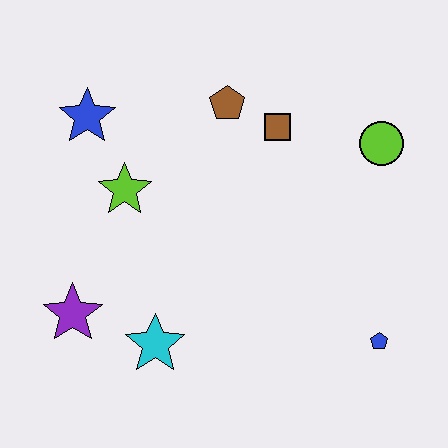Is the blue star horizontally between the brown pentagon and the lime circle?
No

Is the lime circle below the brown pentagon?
Yes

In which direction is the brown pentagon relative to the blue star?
The brown pentagon is to the right of the blue star.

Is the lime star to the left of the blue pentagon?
Yes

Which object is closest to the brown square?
The brown pentagon is closest to the brown square.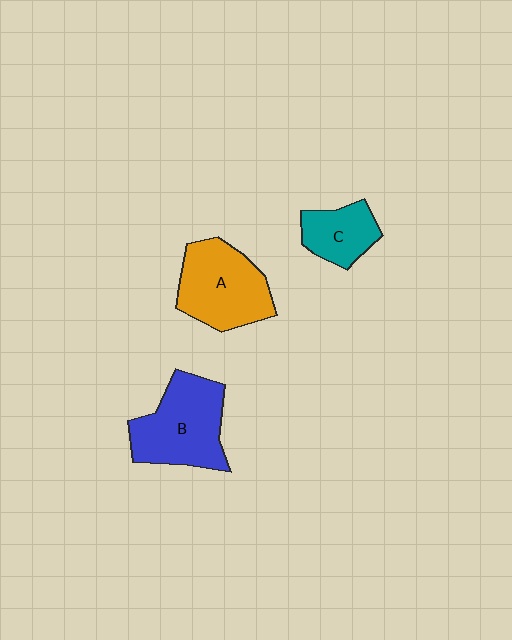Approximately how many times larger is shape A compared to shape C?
Approximately 1.7 times.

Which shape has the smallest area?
Shape C (teal).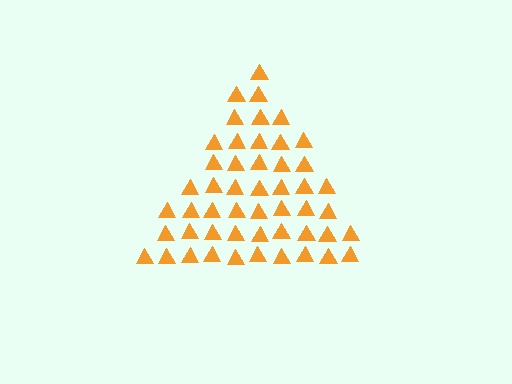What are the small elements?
The small elements are triangles.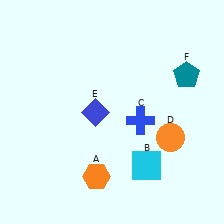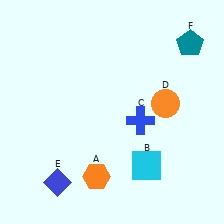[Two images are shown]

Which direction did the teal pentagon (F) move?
The teal pentagon (F) moved up.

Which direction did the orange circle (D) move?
The orange circle (D) moved up.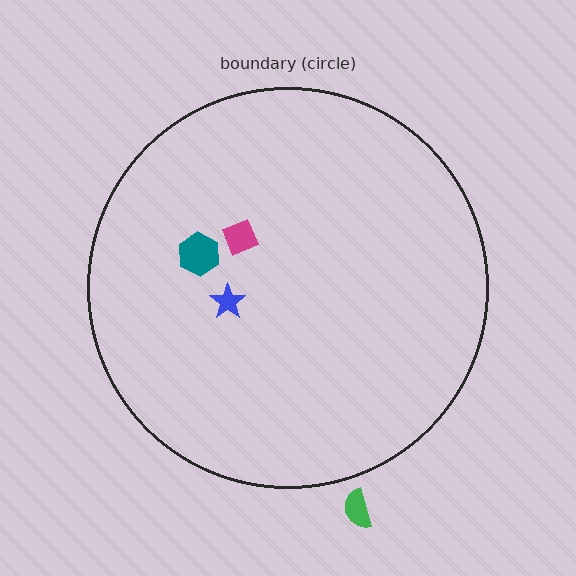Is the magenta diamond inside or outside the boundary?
Inside.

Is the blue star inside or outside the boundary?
Inside.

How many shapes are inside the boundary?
3 inside, 1 outside.